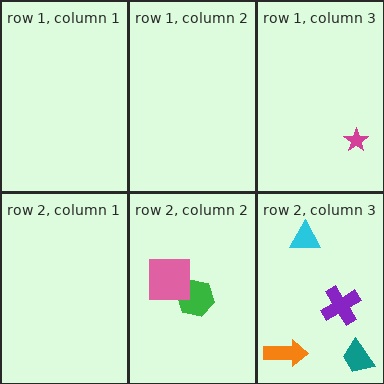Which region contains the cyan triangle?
The row 2, column 3 region.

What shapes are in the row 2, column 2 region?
The green hexagon, the pink square.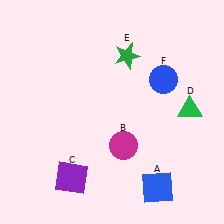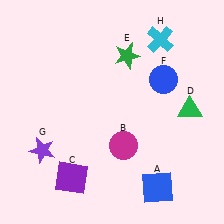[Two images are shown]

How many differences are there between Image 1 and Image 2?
There are 2 differences between the two images.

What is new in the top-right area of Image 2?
A cyan cross (H) was added in the top-right area of Image 2.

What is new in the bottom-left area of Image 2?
A purple star (G) was added in the bottom-left area of Image 2.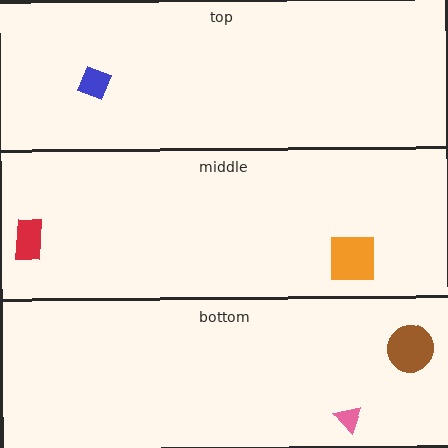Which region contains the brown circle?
The bottom region.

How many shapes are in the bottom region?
2.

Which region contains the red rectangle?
The middle region.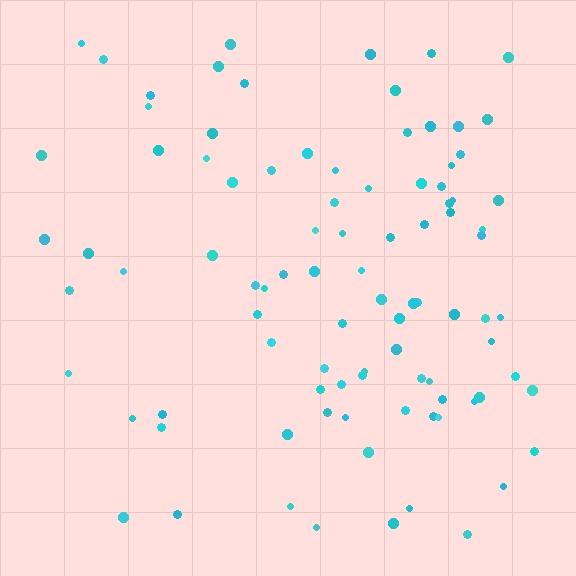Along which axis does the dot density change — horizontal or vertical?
Horizontal.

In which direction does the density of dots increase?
From left to right, with the right side densest.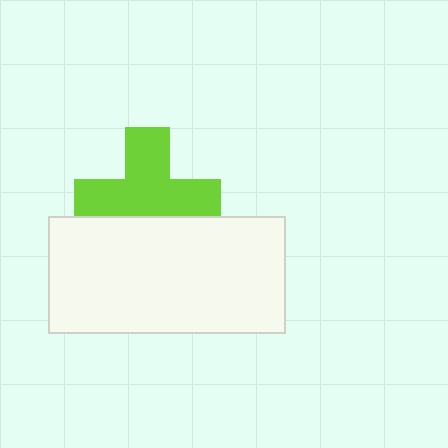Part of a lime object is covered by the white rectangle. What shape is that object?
It is a cross.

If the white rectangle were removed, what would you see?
You would see the complete lime cross.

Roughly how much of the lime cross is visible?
Most of it is visible (roughly 69%).